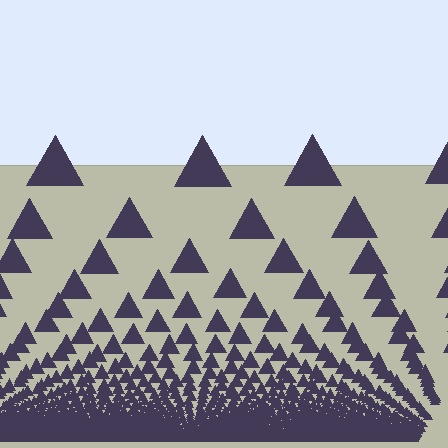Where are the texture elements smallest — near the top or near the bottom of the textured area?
Near the bottom.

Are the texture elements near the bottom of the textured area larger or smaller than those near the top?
Smaller. The gradient is inverted — elements near the bottom are smaller and denser.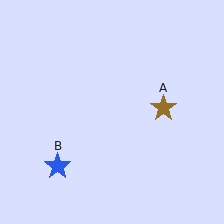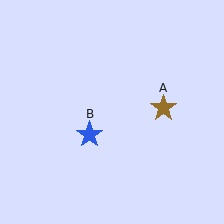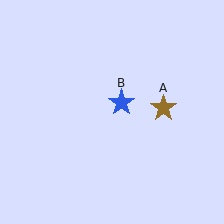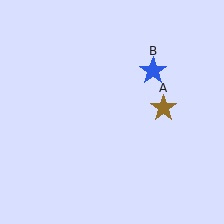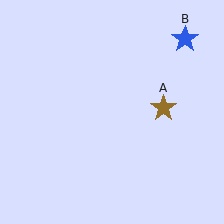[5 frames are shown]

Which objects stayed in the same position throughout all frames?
Brown star (object A) remained stationary.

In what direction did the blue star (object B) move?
The blue star (object B) moved up and to the right.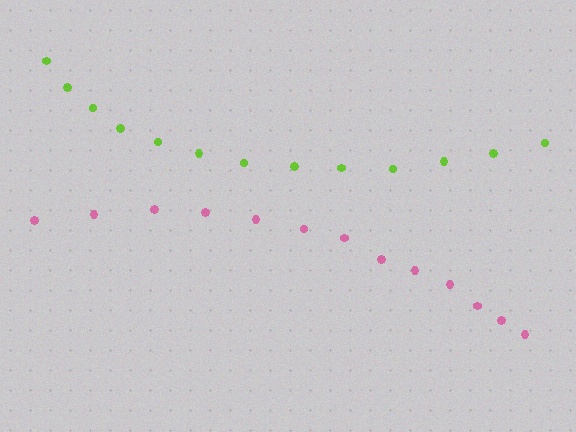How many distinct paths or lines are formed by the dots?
There are 2 distinct paths.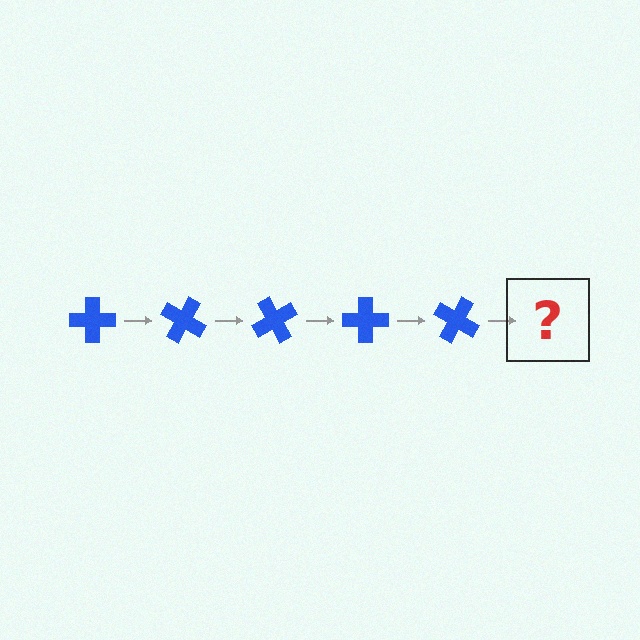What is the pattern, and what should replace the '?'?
The pattern is that the cross rotates 30 degrees each step. The '?' should be a blue cross rotated 150 degrees.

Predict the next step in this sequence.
The next step is a blue cross rotated 150 degrees.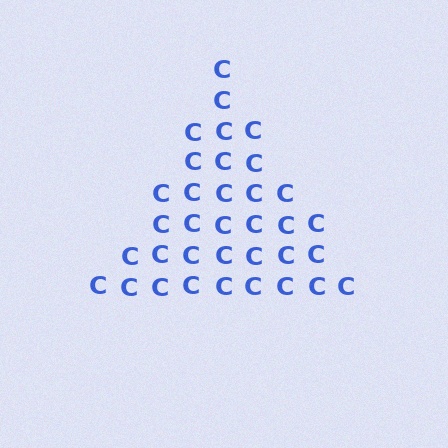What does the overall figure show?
The overall figure shows a triangle.